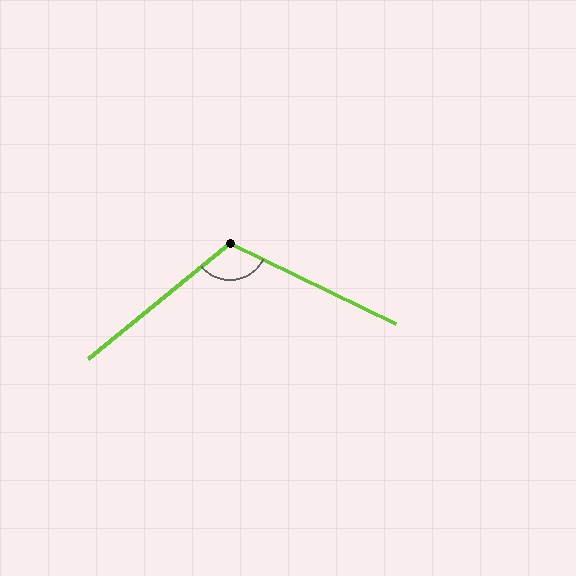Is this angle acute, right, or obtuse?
It is obtuse.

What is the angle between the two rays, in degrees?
Approximately 114 degrees.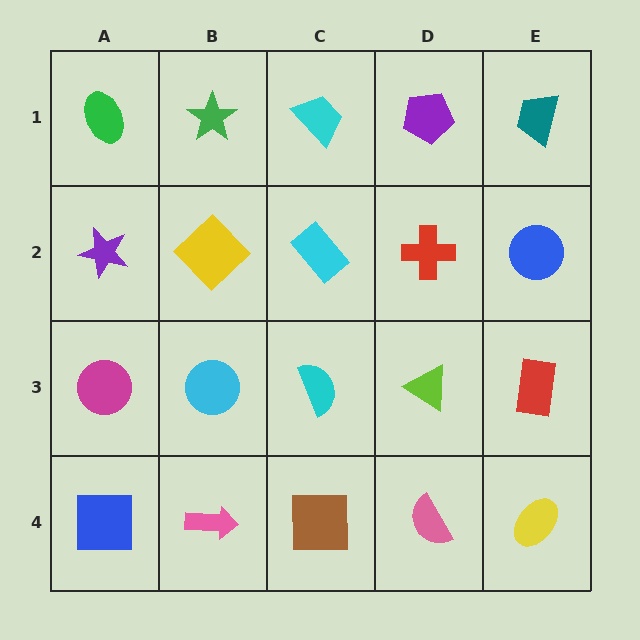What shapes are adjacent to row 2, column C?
A cyan trapezoid (row 1, column C), a cyan semicircle (row 3, column C), a yellow diamond (row 2, column B), a red cross (row 2, column D).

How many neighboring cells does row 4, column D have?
3.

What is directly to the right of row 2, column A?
A yellow diamond.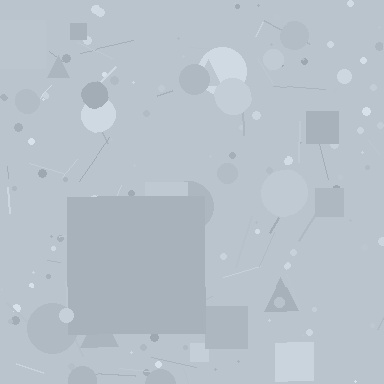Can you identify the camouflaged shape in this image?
The camouflaged shape is a square.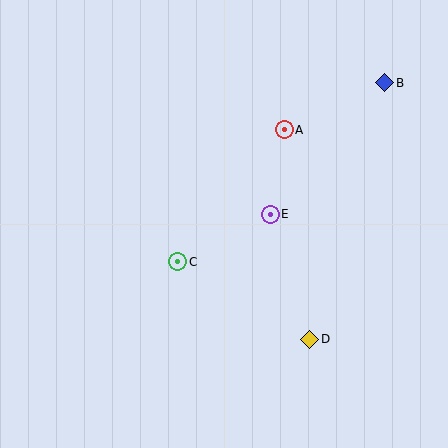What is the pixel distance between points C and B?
The distance between C and B is 274 pixels.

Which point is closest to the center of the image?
Point E at (270, 214) is closest to the center.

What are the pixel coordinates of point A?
Point A is at (284, 130).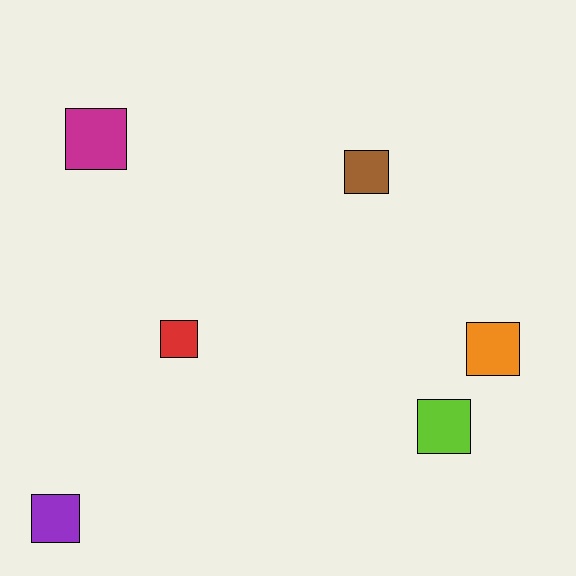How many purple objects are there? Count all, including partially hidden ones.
There is 1 purple object.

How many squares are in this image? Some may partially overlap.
There are 6 squares.